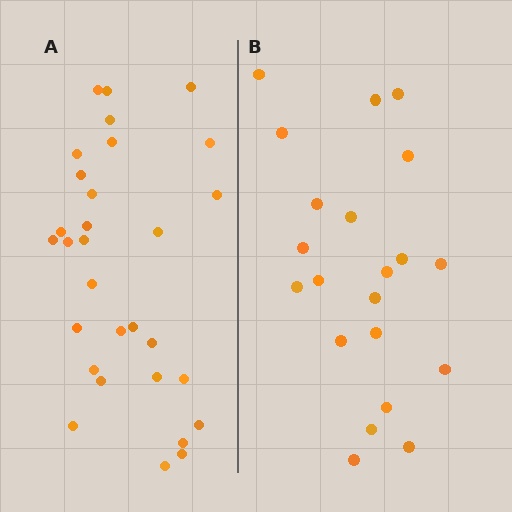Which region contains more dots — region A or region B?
Region A (the left region) has more dots.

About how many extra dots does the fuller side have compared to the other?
Region A has roughly 8 or so more dots than region B.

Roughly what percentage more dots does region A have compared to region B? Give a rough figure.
About 45% more.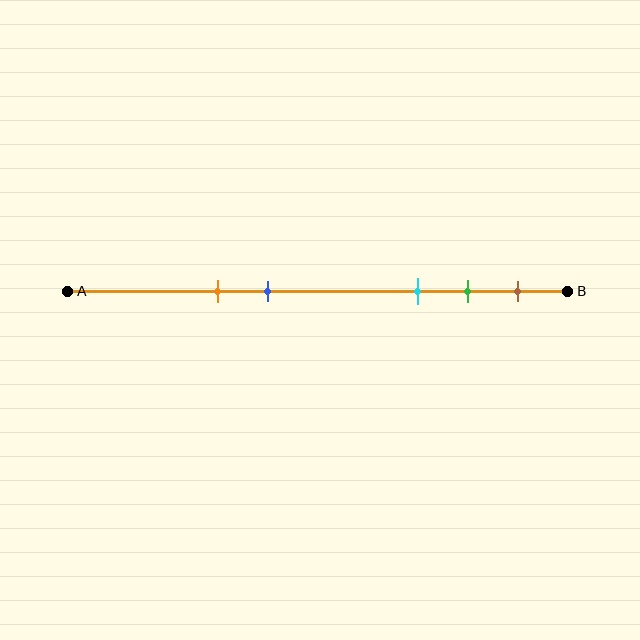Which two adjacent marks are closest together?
The green and brown marks are the closest adjacent pair.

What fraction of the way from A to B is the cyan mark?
The cyan mark is approximately 70% (0.7) of the way from A to B.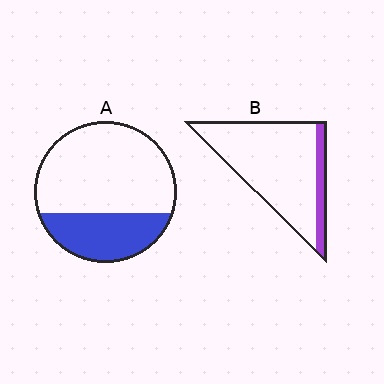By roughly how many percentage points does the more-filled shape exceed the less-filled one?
By roughly 15 percentage points (A over B).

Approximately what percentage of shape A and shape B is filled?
A is approximately 30% and B is approximately 15%.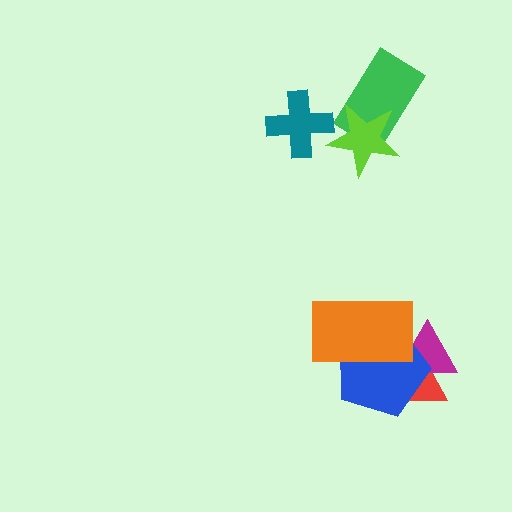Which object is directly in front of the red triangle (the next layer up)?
The magenta triangle is directly in front of the red triangle.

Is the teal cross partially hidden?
No, no other shape covers it.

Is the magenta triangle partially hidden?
Yes, it is partially covered by another shape.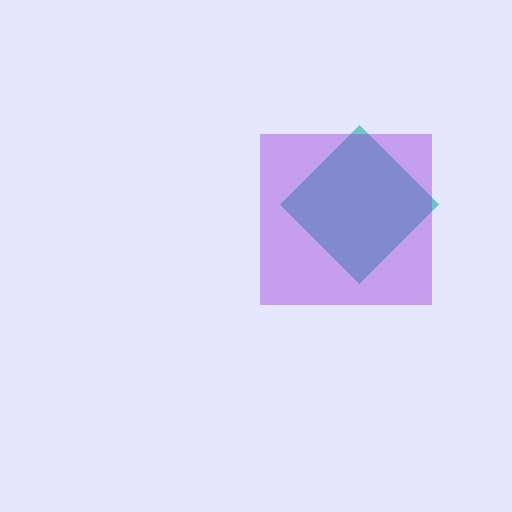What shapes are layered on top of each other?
The layered shapes are: a teal diamond, a purple square.